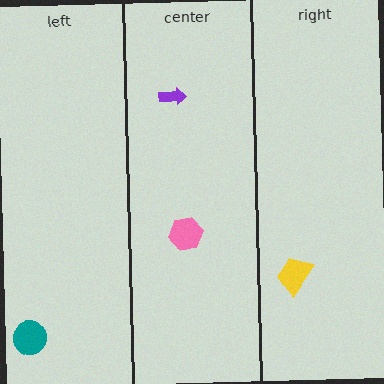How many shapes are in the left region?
1.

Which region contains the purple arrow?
The center region.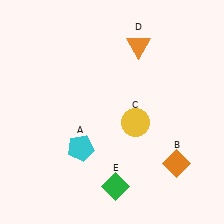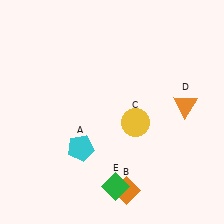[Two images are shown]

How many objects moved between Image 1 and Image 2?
2 objects moved between the two images.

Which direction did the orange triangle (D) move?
The orange triangle (D) moved down.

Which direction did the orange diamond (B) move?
The orange diamond (B) moved left.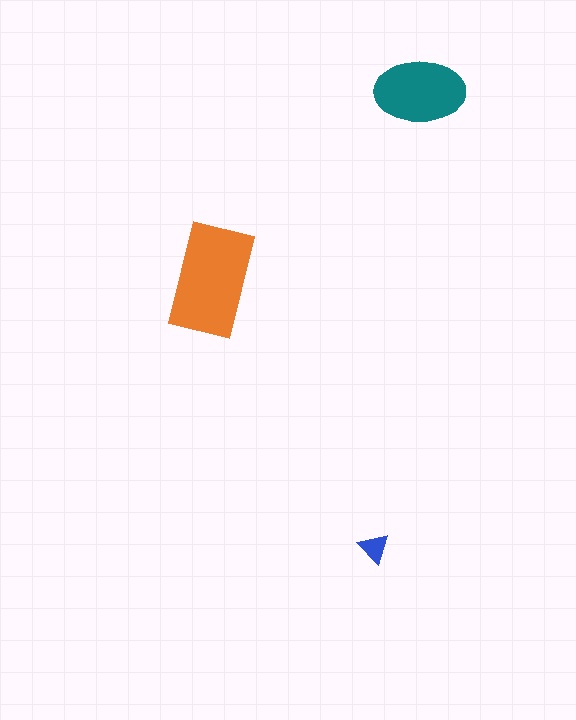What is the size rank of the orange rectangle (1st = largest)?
1st.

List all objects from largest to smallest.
The orange rectangle, the teal ellipse, the blue triangle.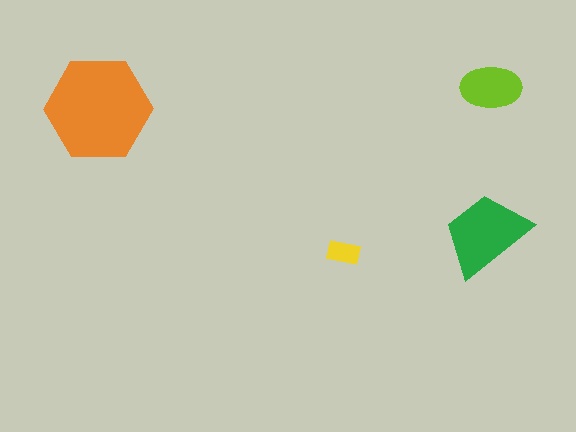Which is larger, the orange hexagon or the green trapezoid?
The orange hexagon.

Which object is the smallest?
The yellow rectangle.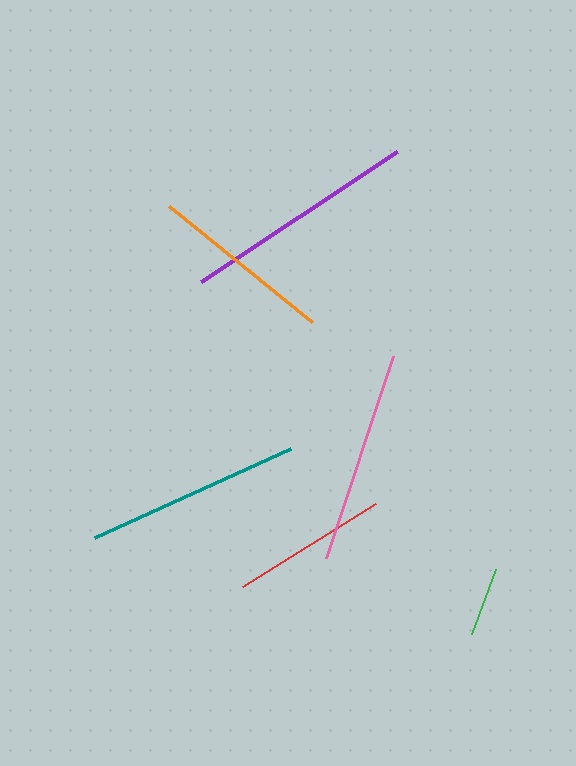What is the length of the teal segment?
The teal segment is approximately 216 pixels long.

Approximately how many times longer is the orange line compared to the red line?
The orange line is approximately 1.2 times the length of the red line.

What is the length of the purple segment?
The purple segment is approximately 235 pixels long.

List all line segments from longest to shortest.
From longest to shortest: purple, teal, pink, orange, red, green.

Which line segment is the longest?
The purple line is the longest at approximately 235 pixels.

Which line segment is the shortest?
The green line is the shortest at approximately 69 pixels.